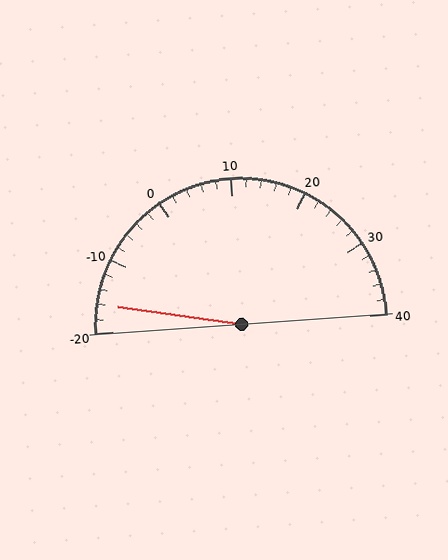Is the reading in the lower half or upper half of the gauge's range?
The reading is in the lower half of the range (-20 to 40).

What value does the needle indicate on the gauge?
The needle indicates approximately -16.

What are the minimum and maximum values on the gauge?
The gauge ranges from -20 to 40.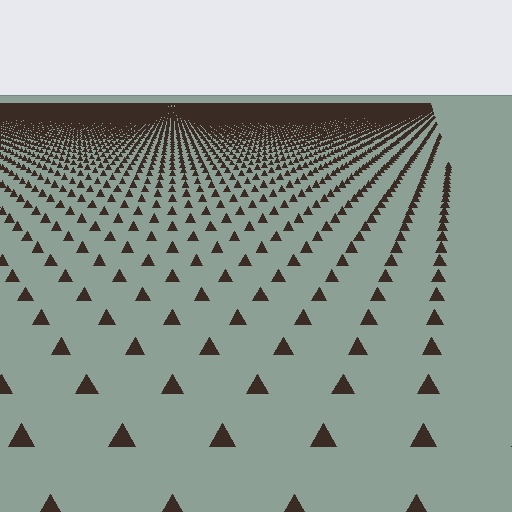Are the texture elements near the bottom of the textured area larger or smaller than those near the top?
Larger. Near the bottom, elements are closer to the viewer and appear at a bigger on-screen size.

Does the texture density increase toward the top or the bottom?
Density increases toward the top.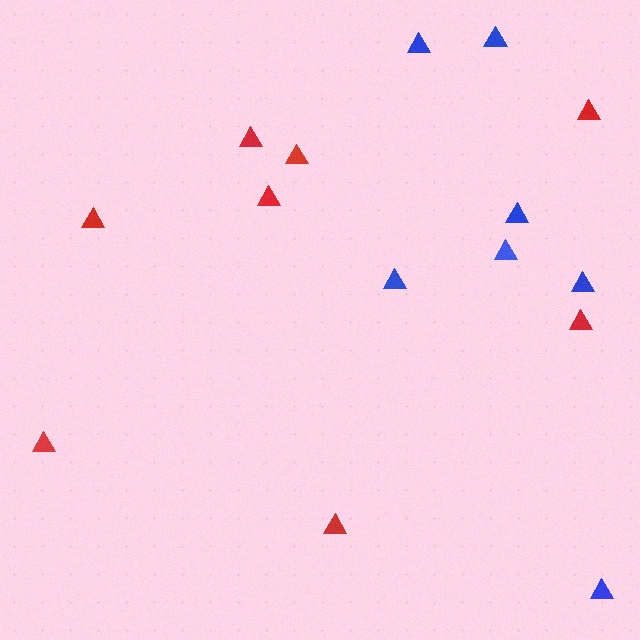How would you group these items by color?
There are 2 groups: one group of red triangles (8) and one group of blue triangles (7).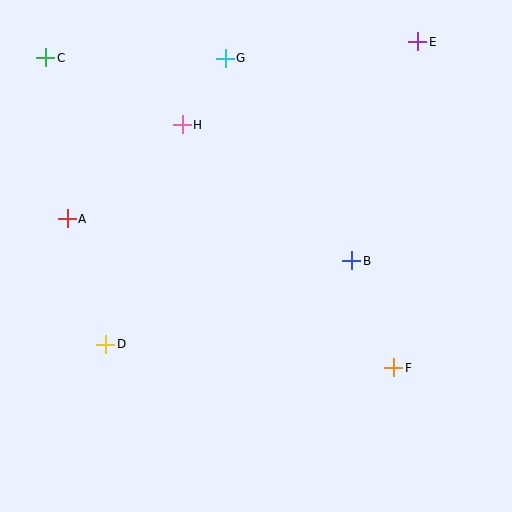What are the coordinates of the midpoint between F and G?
The midpoint between F and G is at (309, 213).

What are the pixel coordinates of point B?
Point B is at (352, 261).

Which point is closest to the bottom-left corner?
Point D is closest to the bottom-left corner.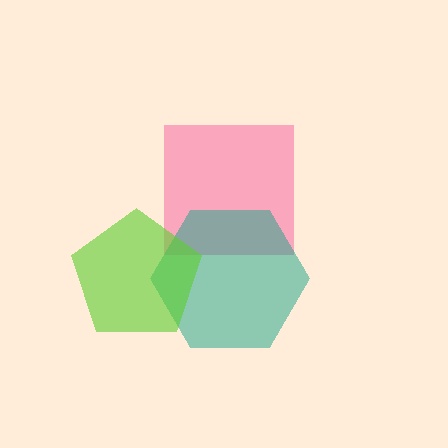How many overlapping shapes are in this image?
There are 3 overlapping shapes in the image.